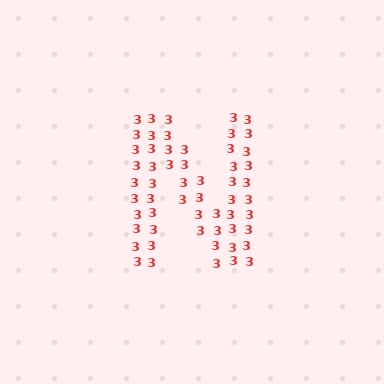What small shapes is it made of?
It is made of small digit 3's.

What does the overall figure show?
The overall figure shows the letter N.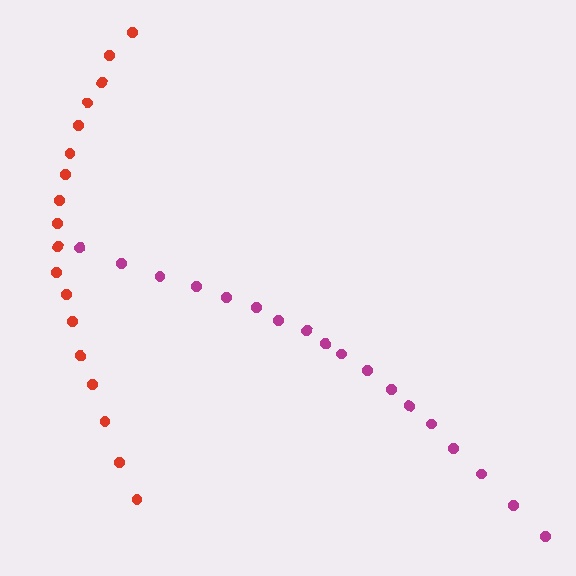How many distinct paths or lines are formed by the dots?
There are 2 distinct paths.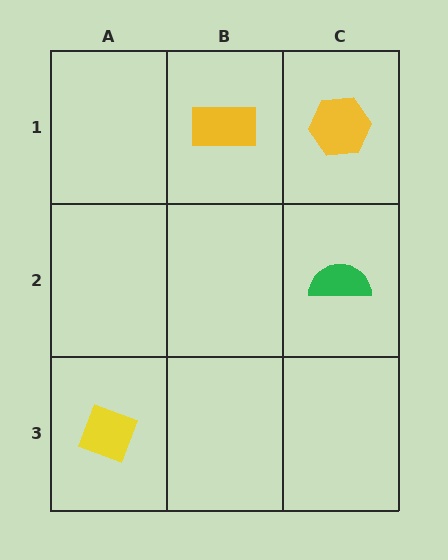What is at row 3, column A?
A yellow diamond.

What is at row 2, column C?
A green semicircle.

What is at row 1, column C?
A yellow hexagon.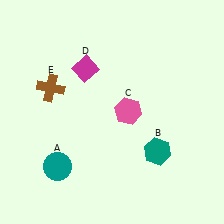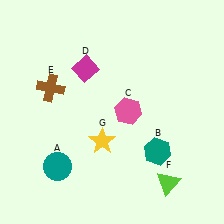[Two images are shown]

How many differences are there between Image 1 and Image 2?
There are 2 differences between the two images.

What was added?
A lime triangle (F), a yellow star (G) were added in Image 2.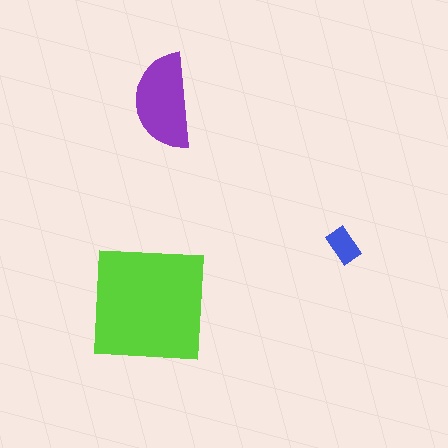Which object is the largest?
The lime square.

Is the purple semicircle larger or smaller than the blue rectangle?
Larger.